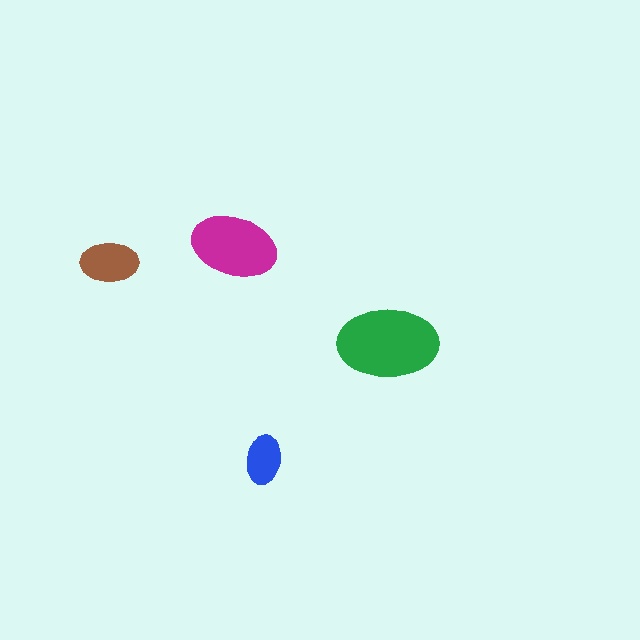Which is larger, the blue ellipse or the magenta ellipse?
The magenta one.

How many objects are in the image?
There are 4 objects in the image.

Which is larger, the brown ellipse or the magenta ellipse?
The magenta one.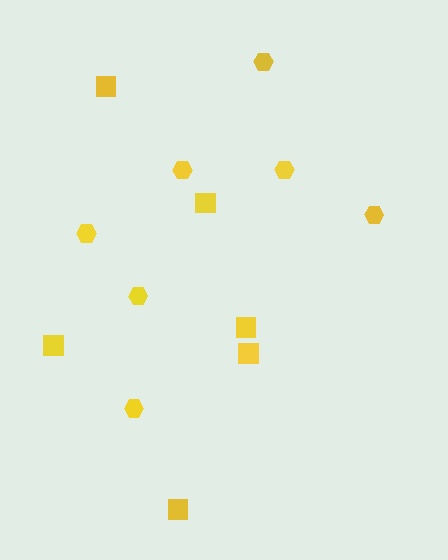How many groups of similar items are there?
There are 2 groups: one group of hexagons (7) and one group of squares (6).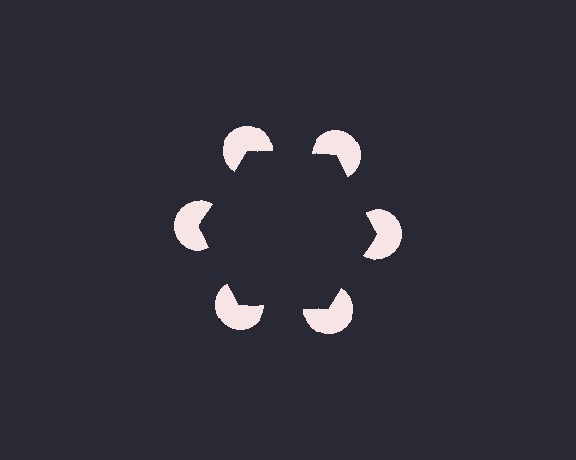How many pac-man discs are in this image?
There are 6 — one at each vertex of the illusory hexagon.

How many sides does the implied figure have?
6 sides.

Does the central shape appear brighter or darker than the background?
It typically appears slightly darker than the background, even though no actual brightness change is drawn.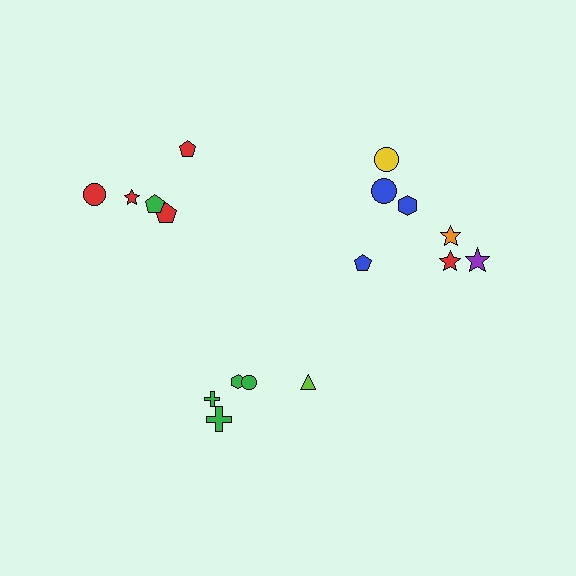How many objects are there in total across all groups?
There are 17 objects.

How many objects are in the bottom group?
There are 5 objects.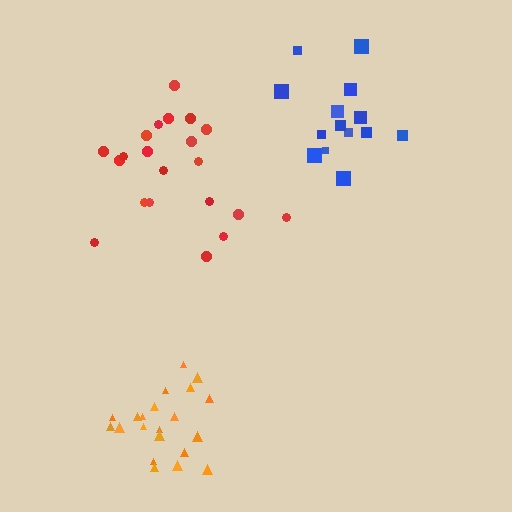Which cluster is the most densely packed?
Orange.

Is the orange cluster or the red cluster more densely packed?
Orange.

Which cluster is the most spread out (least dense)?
Red.